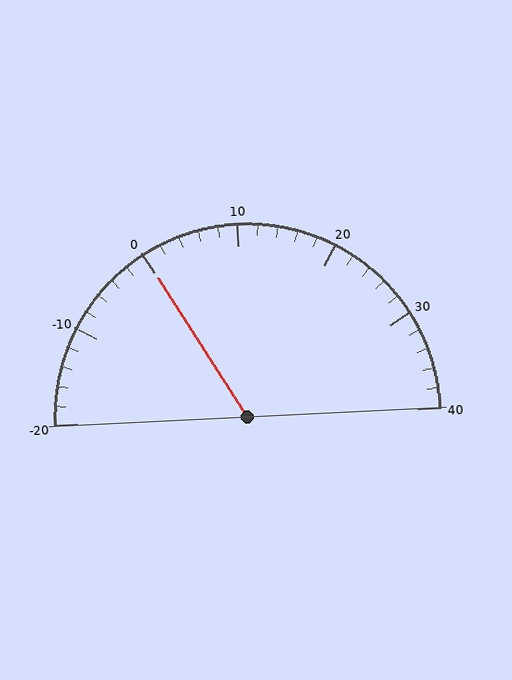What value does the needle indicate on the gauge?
The needle indicates approximately 0.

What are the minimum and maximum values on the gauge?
The gauge ranges from -20 to 40.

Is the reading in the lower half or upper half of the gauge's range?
The reading is in the lower half of the range (-20 to 40).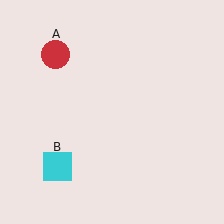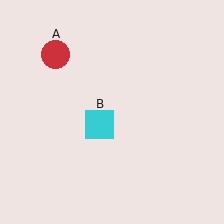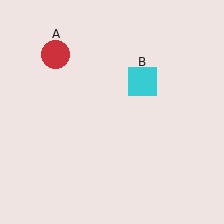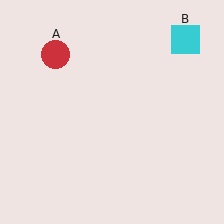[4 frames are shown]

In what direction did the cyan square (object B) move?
The cyan square (object B) moved up and to the right.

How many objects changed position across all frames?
1 object changed position: cyan square (object B).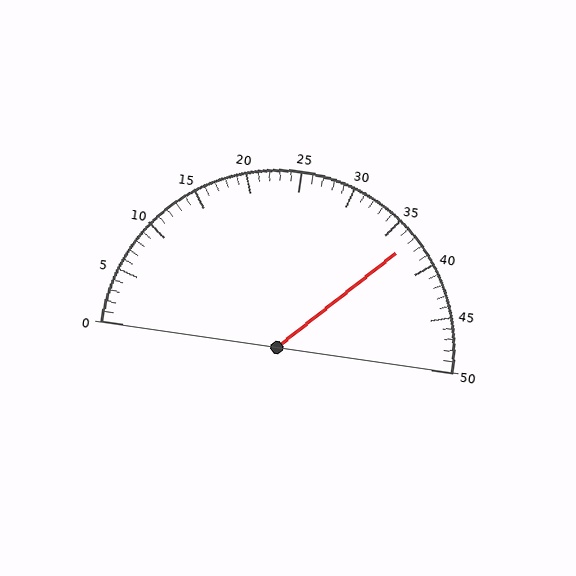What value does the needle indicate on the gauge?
The needle indicates approximately 37.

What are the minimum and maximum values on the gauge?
The gauge ranges from 0 to 50.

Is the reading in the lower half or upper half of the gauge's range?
The reading is in the upper half of the range (0 to 50).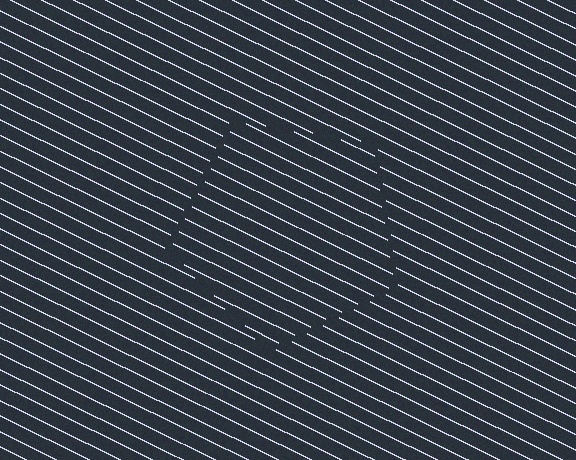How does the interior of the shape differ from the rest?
The interior of the shape contains the same grating, shifted by half a period — the contour is defined by the phase discontinuity where line-ends from the inner and outer gratings abut.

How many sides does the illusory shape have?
5 sides — the line-ends trace a pentagon.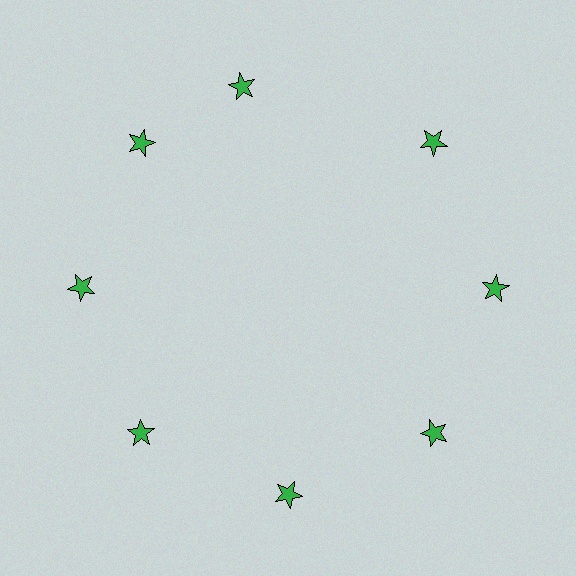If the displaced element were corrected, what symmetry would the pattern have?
It would have 8-fold rotational symmetry — the pattern would map onto itself every 45 degrees.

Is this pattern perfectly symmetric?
No. The 8 green stars are arranged in a ring, but one element near the 12 o'clock position is rotated out of alignment along the ring, breaking the 8-fold rotational symmetry.